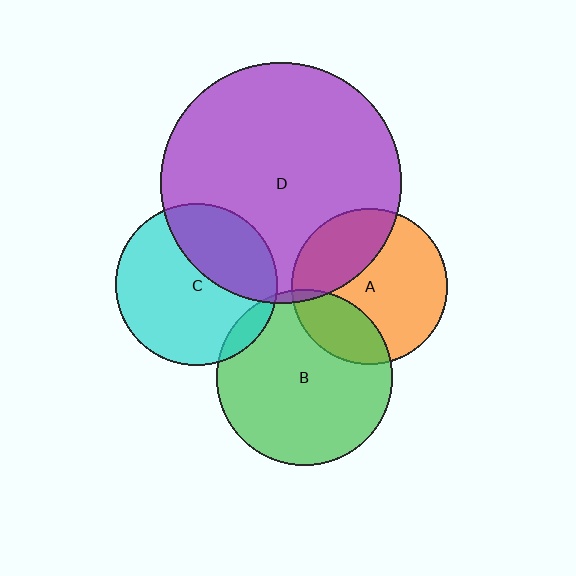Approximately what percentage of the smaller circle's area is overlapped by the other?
Approximately 30%.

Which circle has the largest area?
Circle D (purple).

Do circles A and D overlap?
Yes.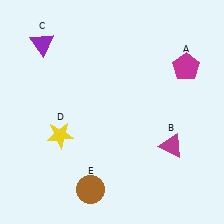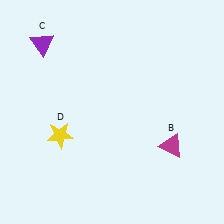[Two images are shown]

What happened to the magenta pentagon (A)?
The magenta pentagon (A) was removed in Image 2. It was in the top-right area of Image 1.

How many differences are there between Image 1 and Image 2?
There are 2 differences between the two images.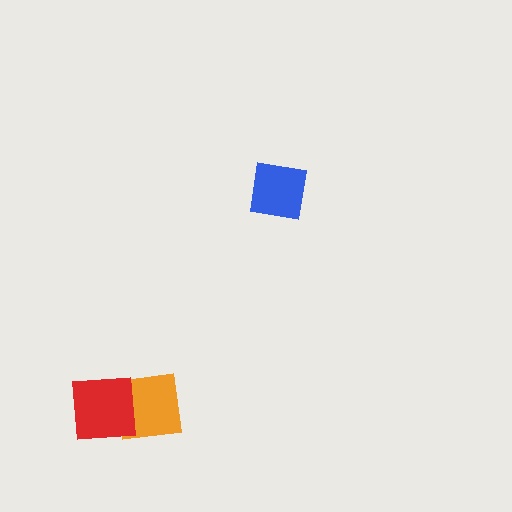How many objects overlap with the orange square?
1 object overlaps with the orange square.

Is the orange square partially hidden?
Yes, it is partially covered by another shape.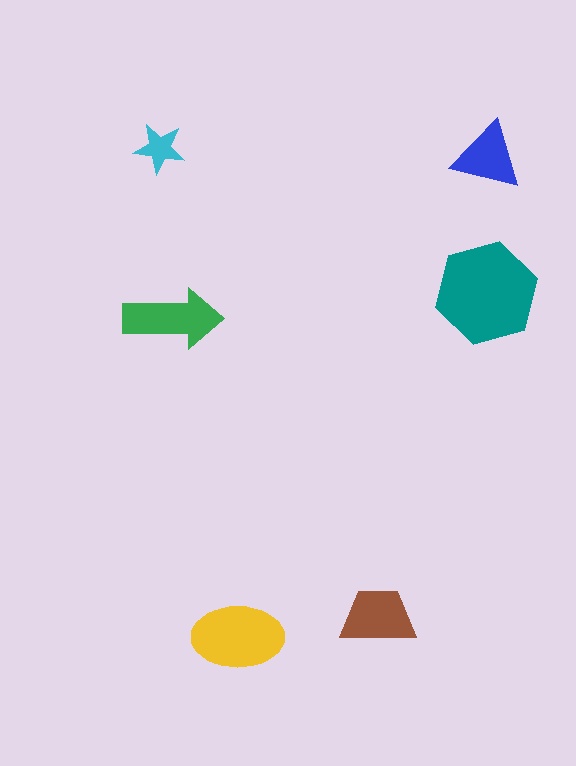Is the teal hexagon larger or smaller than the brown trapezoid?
Larger.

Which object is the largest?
The teal hexagon.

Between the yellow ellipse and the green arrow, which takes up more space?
The yellow ellipse.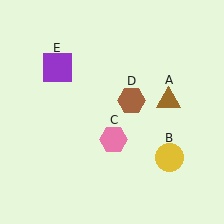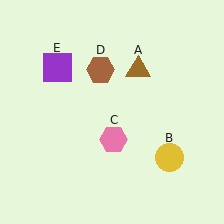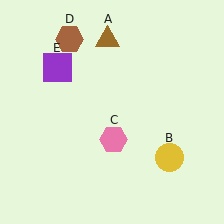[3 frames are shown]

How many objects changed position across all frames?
2 objects changed position: brown triangle (object A), brown hexagon (object D).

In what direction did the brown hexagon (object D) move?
The brown hexagon (object D) moved up and to the left.